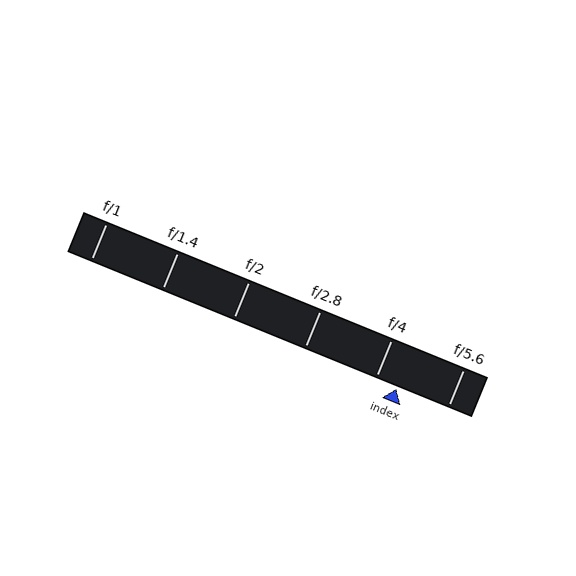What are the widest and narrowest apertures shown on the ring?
The widest aperture shown is f/1 and the narrowest is f/5.6.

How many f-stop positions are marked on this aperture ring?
There are 6 f-stop positions marked.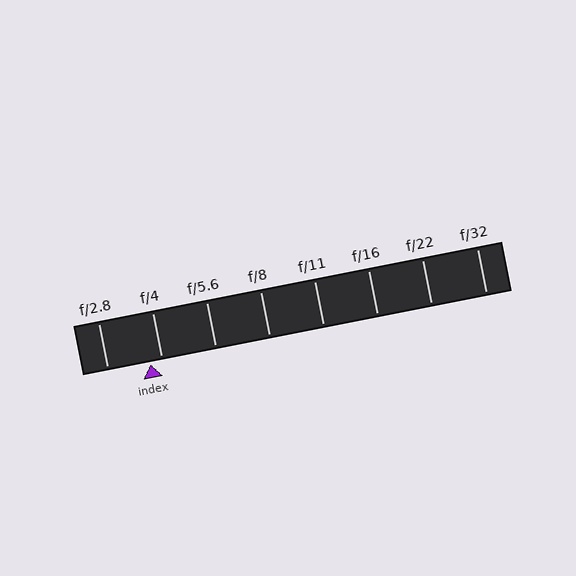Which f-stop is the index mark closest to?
The index mark is closest to f/4.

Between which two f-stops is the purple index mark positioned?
The index mark is between f/2.8 and f/4.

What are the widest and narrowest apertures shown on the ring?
The widest aperture shown is f/2.8 and the narrowest is f/32.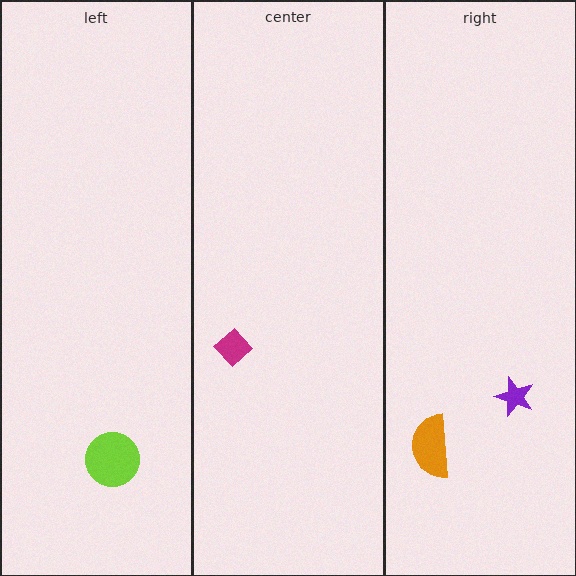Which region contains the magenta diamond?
The center region.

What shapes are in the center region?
The magenta diamond.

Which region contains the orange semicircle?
The right region.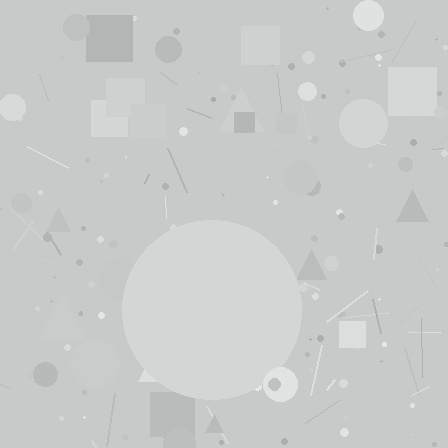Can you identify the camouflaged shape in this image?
The camouflaged shape is a circle.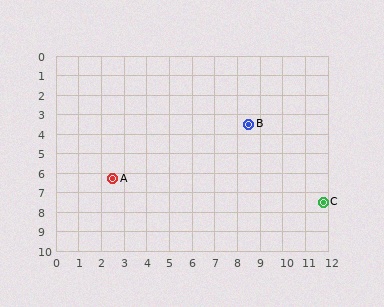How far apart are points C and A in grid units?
Points C and A are about 9.4 grid units apart.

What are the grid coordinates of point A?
Point A is at approximately (2.5, 6.3).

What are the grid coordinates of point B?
Point B is at approximately (8.5, 3.5).